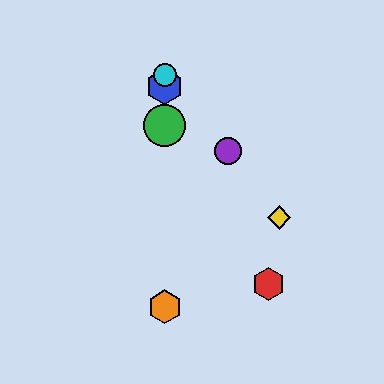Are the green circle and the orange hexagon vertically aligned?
Yes, both are at x≈165.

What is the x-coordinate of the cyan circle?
The cyan circle is at x≈165.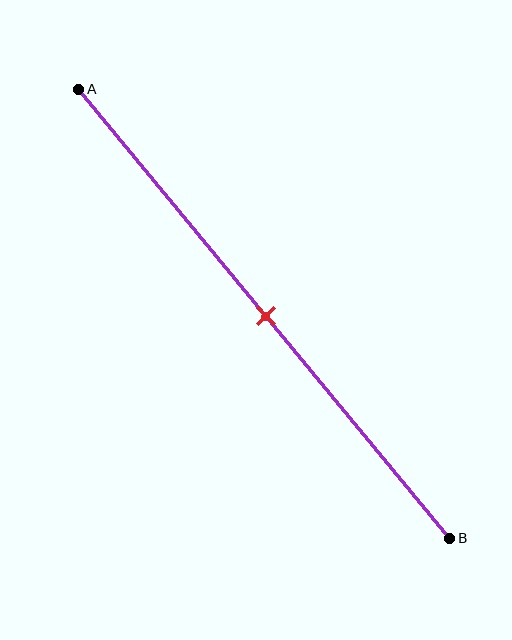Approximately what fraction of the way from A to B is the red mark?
The red mark is approximately 50% of the way from A to B.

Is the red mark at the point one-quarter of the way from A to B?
No, the mark is at about 50% from A, not at the 25% one-quarter point.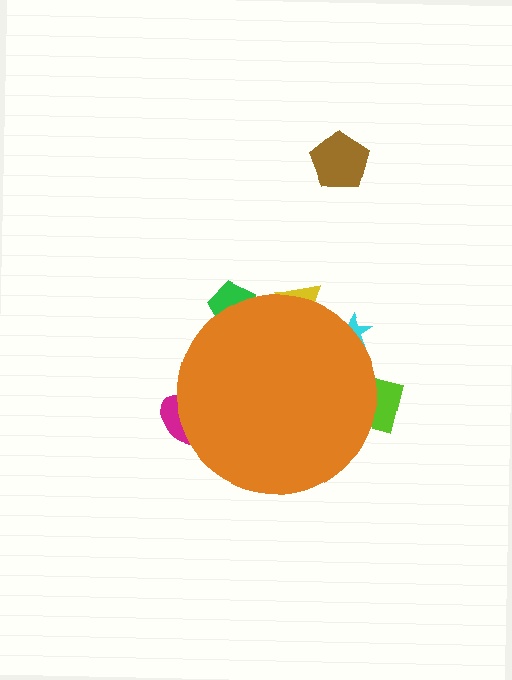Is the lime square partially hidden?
Yes, the lime square is partially hidden behind the orange circle.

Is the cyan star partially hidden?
Yes, the cyan star is partially hidden behind the orange circle.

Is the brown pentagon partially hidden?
No, the brown pentagon is fully visible.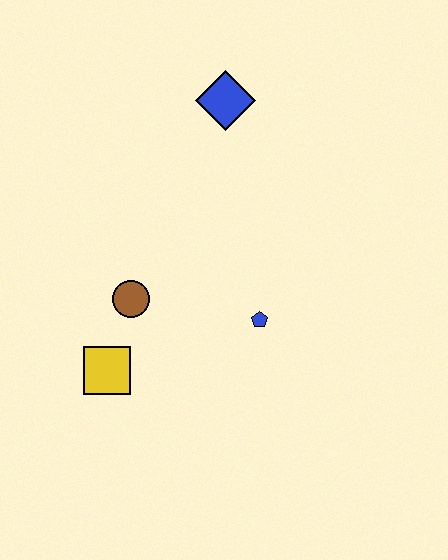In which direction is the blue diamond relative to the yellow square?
The blue diamond is above the yellow square.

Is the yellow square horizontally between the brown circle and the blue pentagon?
No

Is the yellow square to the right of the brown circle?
No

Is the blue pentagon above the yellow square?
Yes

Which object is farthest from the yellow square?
The blue diamond is farthest from the yellow square.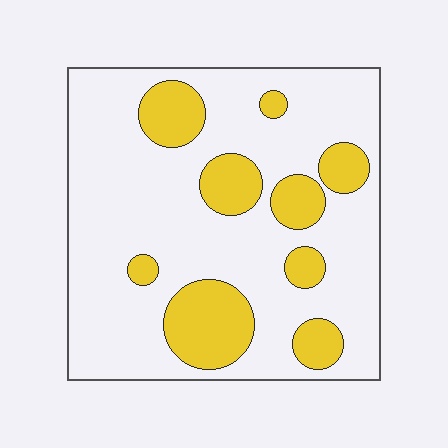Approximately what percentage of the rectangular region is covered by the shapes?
Approximately 25%.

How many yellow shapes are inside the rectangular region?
9.